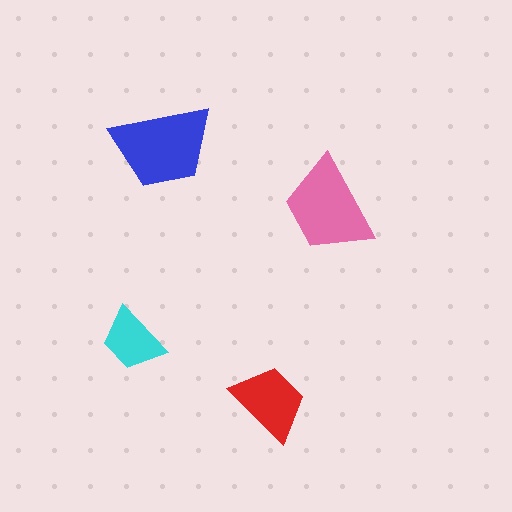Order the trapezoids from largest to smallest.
the blue one, the pink one, the red one, the cyan one.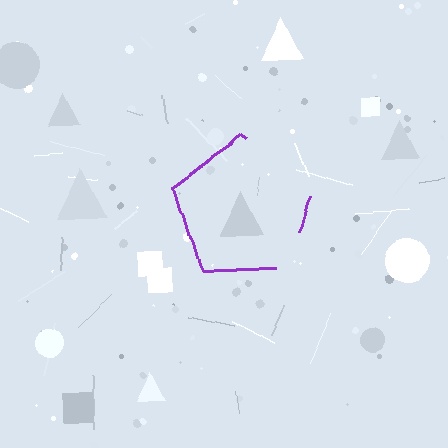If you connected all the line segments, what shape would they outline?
They would outline a pentagon.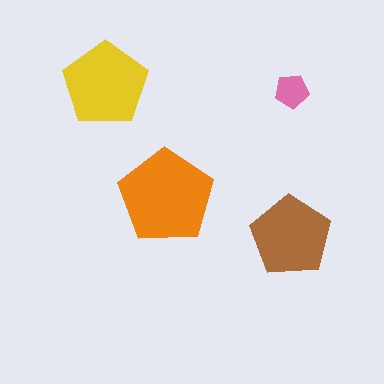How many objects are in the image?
There are 4 objects in the image.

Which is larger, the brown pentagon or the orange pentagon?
The orange one.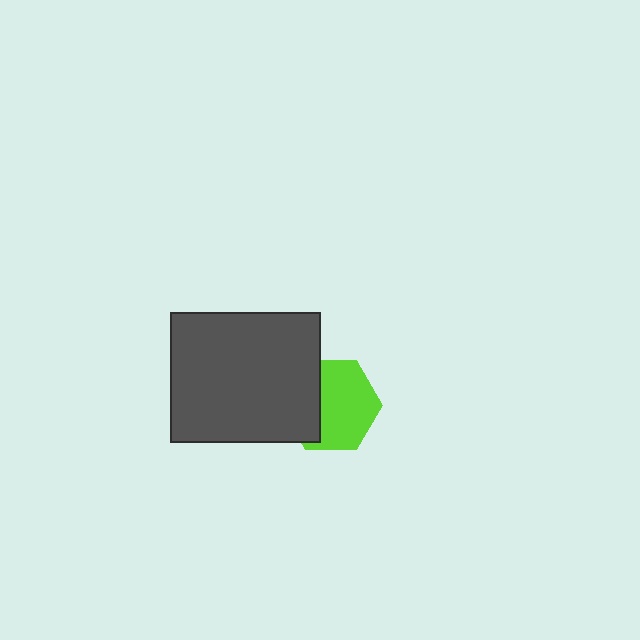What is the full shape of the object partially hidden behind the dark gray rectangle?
The partially hidden object is a lime hexagon.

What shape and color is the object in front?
The object in front is a dark gray rectangle.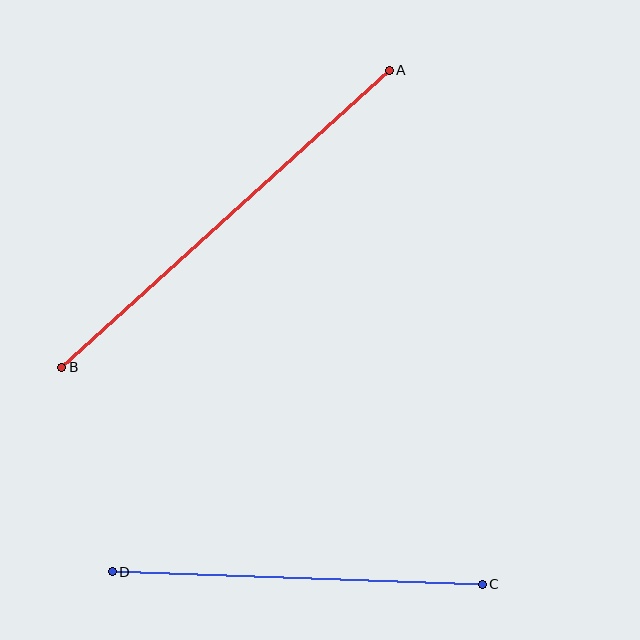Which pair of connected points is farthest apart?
Points A and B are farthest apart.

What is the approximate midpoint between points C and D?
The midpoint is at approximately (297, 578) pixels.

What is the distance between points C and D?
The distance is approximately 370 pixels.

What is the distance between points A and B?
The distance is approximately 442 pixels.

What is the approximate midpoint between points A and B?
The midpoint is at approximately (225, 219) pixels.